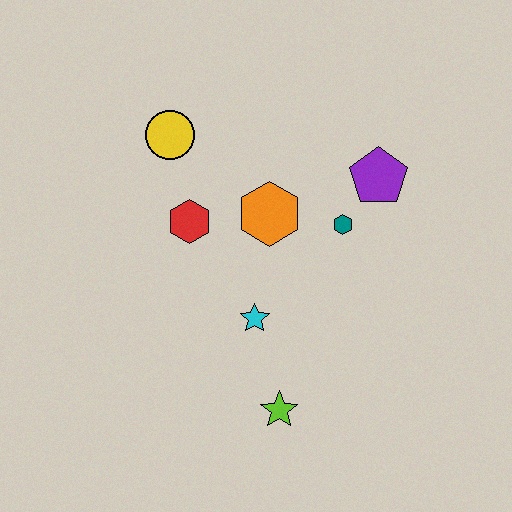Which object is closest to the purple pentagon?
The teal hexagon is closest to the purple pentagon.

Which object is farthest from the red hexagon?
The lime star is farthest from the red hexagon.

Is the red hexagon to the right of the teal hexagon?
No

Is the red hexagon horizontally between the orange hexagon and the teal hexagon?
No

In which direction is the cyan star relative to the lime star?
The cyan star is above the lime star.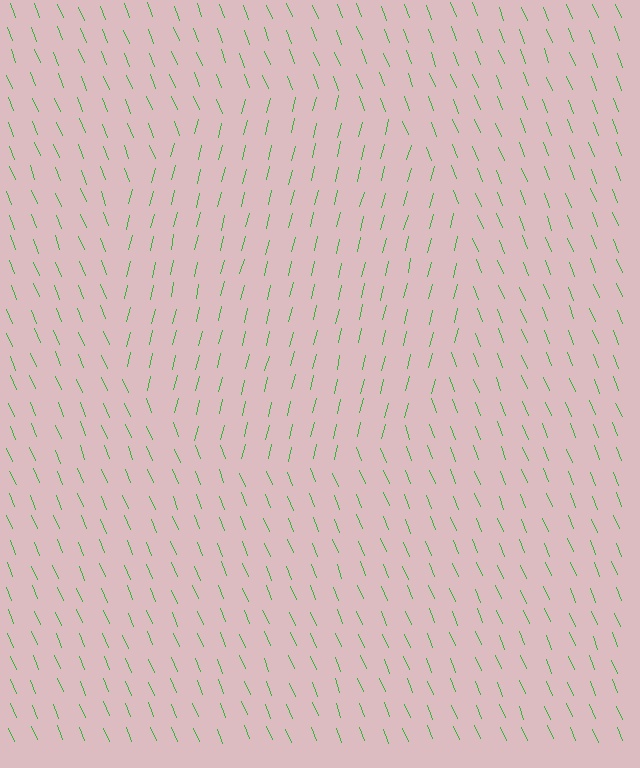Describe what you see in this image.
The image is filled with small green line segments. A circle region in the image has lines oriented differently from the surrounding lines, creating a visible texture boundary.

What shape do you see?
I see a circle.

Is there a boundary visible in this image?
Yes, there is a texture boundary formed by a change in line orientation.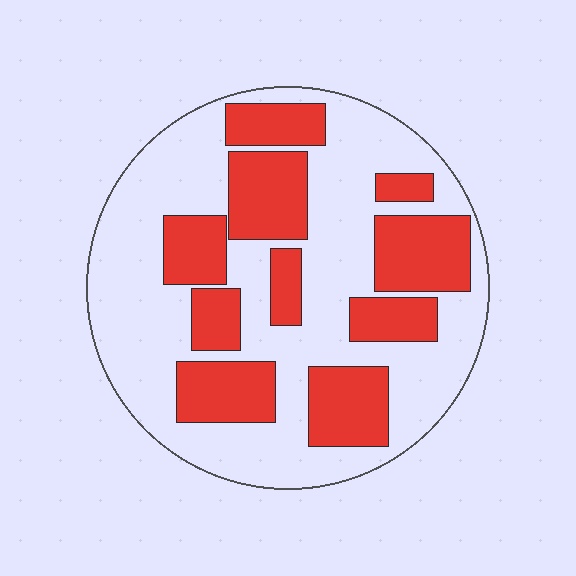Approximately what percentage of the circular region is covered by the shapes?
Approximately 35%.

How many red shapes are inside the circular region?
10.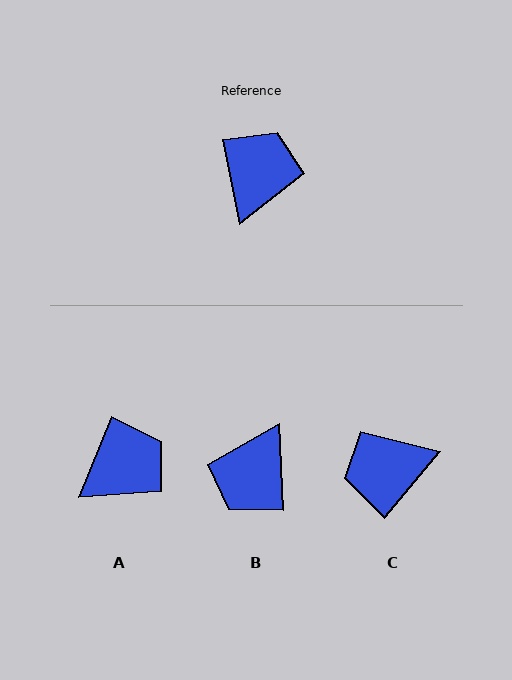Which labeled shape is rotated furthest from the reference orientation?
B, about 172 degrees away.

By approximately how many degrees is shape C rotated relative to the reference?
Approximately 128 degrees counter-clockwise.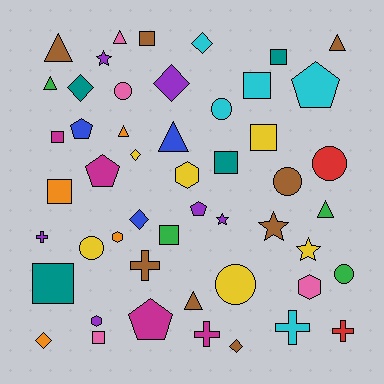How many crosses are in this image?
There are 5 crosses.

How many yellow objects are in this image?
There are 6 yellow objects.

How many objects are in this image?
There are 50 objects.